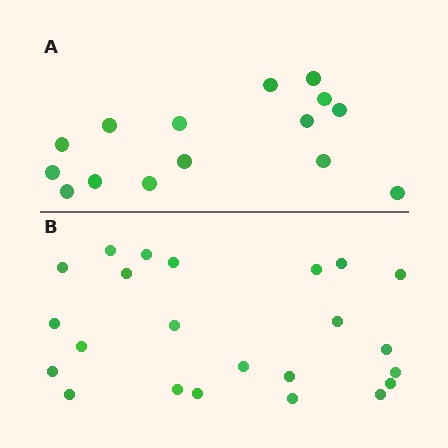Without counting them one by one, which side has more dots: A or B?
Region B (the bottom region) has more dots.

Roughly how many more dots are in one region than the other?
Region B has roughly 8 or so more dots than region A.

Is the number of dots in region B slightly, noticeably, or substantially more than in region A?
Region B has substantially more. The ratio is roughly 1.5 to 1.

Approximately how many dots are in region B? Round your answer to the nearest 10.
About 20 dots. (The exact count is 23, which rounds to 20.)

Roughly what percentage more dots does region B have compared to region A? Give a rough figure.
About 55% more.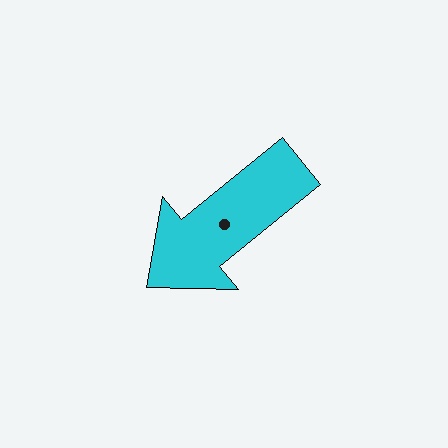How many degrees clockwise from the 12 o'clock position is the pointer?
Approximately 231 degrees.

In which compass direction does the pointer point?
Southwest.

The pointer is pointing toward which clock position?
Roughly 8 o'clock.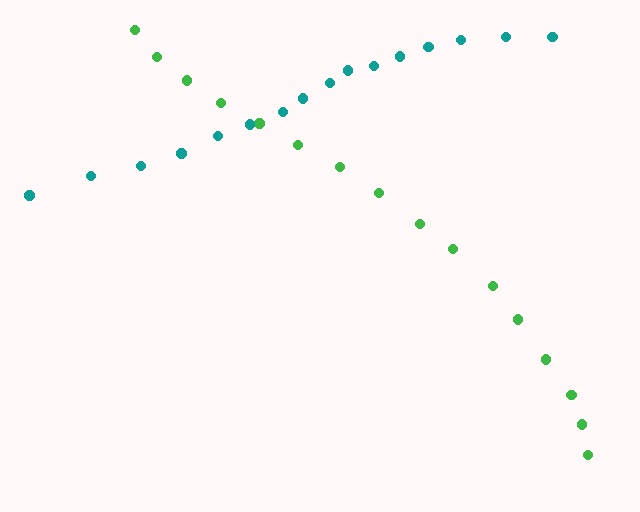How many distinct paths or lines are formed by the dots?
There are 2 distinct paths.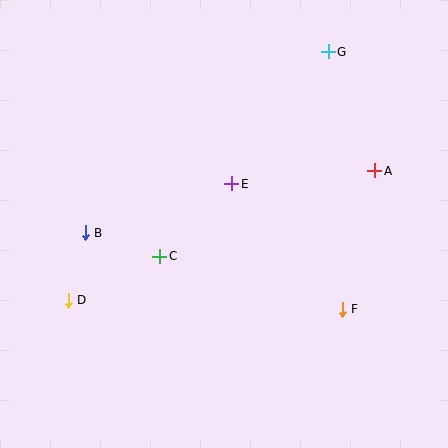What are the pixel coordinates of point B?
Point B is at (85, 233).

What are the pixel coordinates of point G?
Point G is at (328, 52).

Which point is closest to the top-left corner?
Point B is closest to the top-left corner.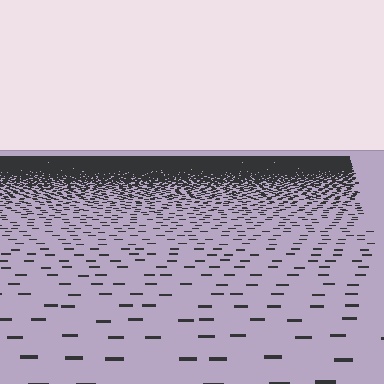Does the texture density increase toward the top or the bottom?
Density increases toward the top.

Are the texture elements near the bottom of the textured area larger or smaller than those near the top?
Larger. Near the bottom, elements are closer to the viewer and appear at a bigger on-screen size.